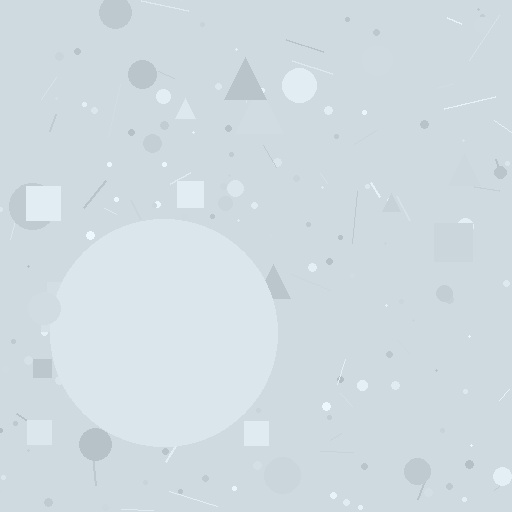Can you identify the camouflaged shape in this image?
The camouflaged shape is a circle.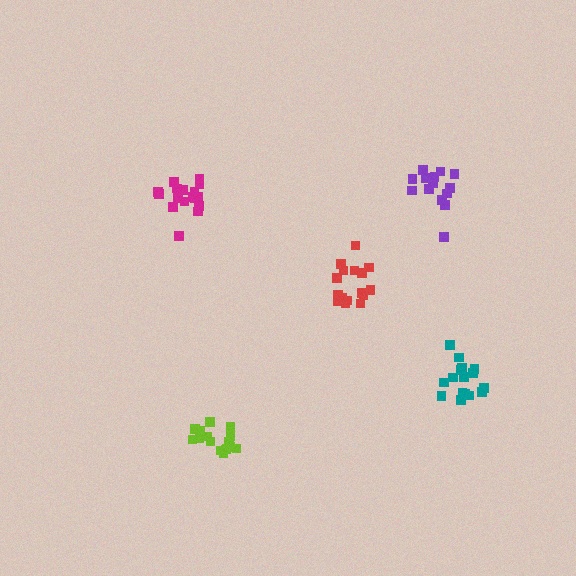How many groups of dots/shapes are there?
There are 5 groups.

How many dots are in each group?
Group 1: 16 dots, Group 2: 18 dots, Group 3: 16 dots, Group 4: 14 dots, Group 5: 16 dots (80 total).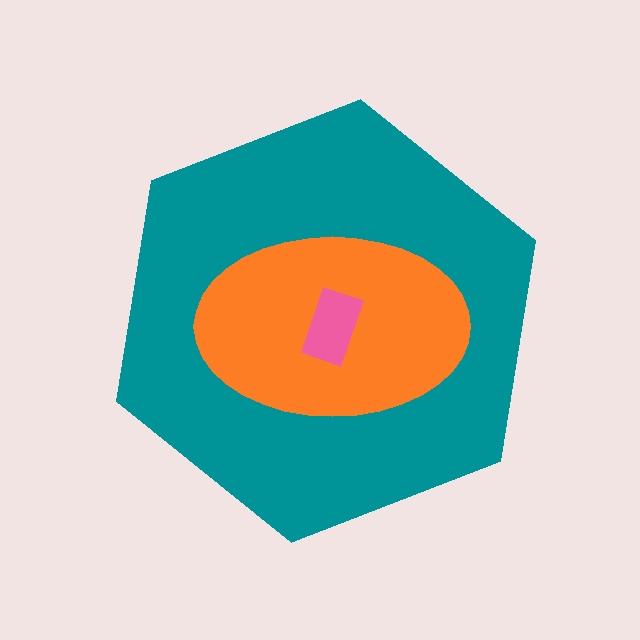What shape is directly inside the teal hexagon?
The orange ellipse.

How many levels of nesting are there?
3.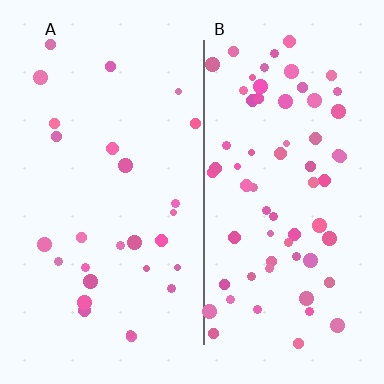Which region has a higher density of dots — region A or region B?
B (the right).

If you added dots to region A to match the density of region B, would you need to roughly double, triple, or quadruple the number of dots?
Approximately double.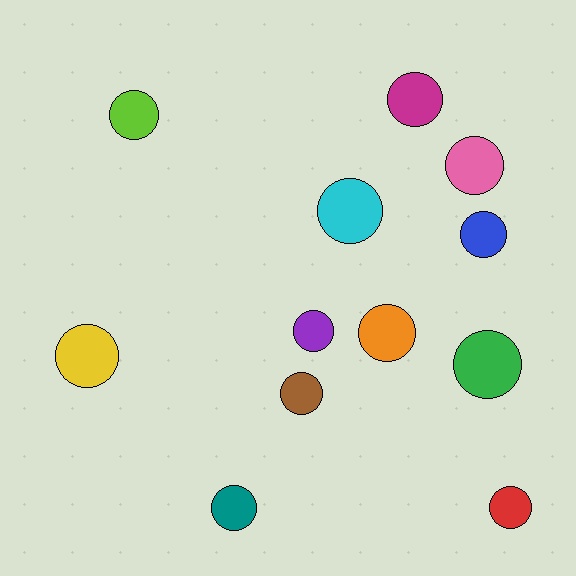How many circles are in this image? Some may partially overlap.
There are 12 circles.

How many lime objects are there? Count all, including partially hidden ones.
There is 1 lime object.